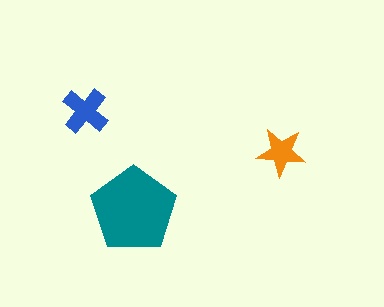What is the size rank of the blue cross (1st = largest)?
2nd.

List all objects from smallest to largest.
The orange star, the blue cross, the teal pentagon.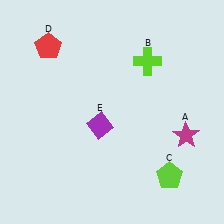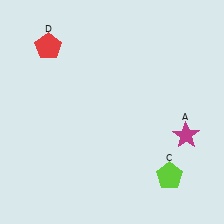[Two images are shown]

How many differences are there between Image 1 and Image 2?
There are 2 differences between the two images.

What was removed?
The lime cross (B), the purple diamond (E) were removed in Image 2.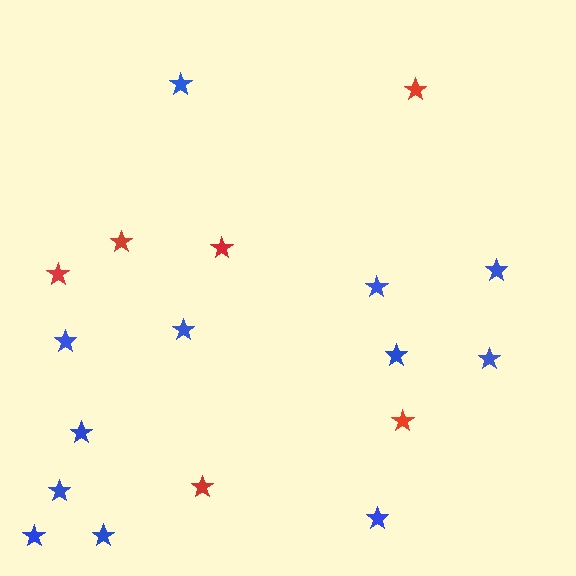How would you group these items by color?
There are 2 groups: one group of red stars (6) and one group of blue stars (12).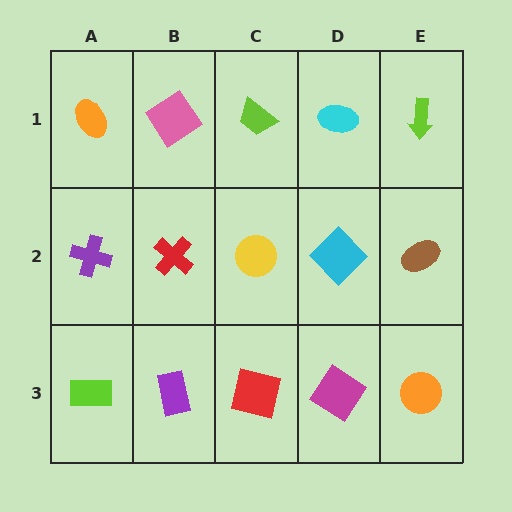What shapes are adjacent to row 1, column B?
A red cross (row 2, column B), an orange ellipse (row 1, column A), a lime trapezoid (row 1, column C).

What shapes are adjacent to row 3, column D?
A cyan diamond (row 2, column D), a red square (row 3, column C), an orange circle (row 3, column E).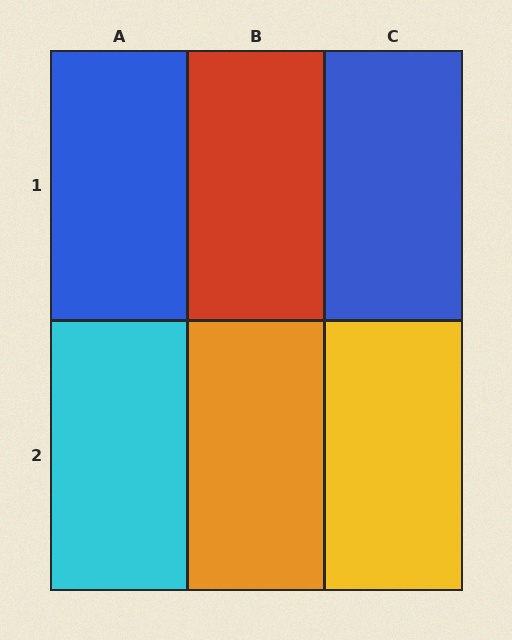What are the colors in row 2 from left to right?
Cyan, orange, yellow.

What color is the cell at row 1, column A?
Blue.